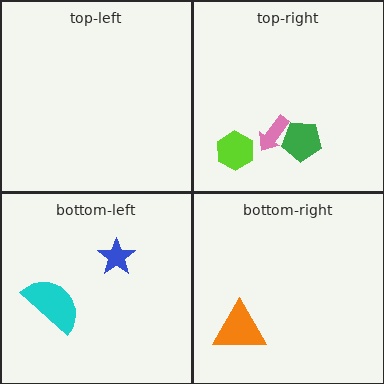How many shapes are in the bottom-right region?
1.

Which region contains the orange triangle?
The bottom-right region.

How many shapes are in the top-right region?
3.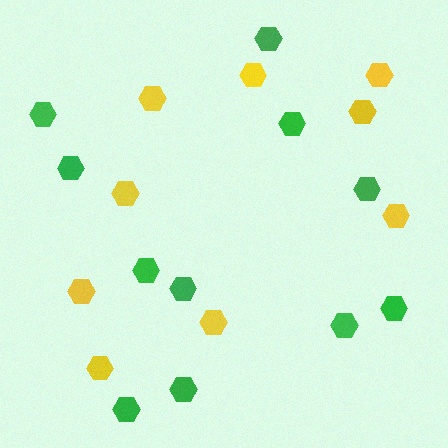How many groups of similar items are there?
There are 2 groups: one group of yellow hexagons (9) and one group of green hexagons (11).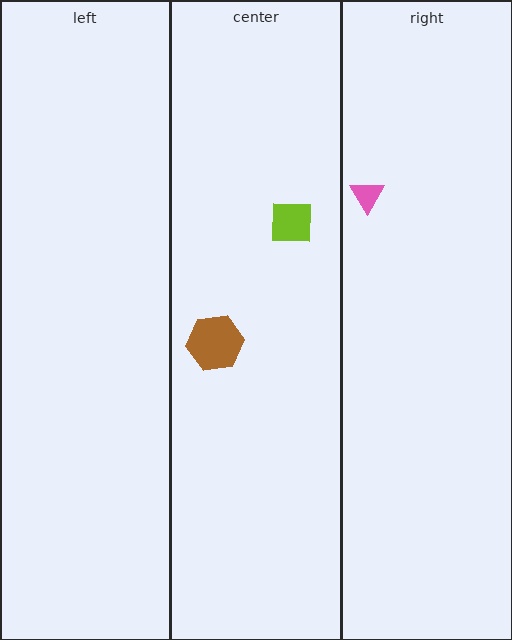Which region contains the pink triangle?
The right region.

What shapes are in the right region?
The pink triangle.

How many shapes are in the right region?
1.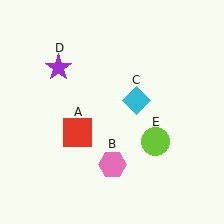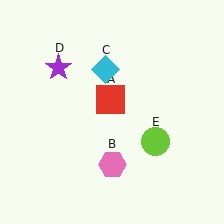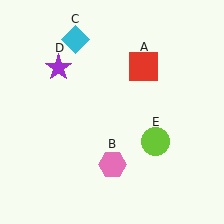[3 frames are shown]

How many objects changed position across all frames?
2 objects changed position: red square (object A), cyan diamond (object C).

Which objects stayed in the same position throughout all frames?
Pink hexagon (object B) and purple star (object D) and lime circle (object E) remained stationary.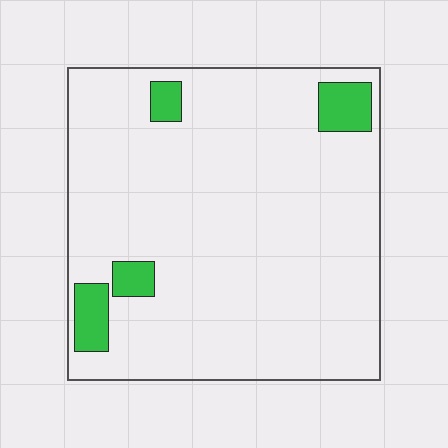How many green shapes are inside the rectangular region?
4.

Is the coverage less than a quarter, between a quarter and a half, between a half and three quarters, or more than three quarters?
Less than a quarter.